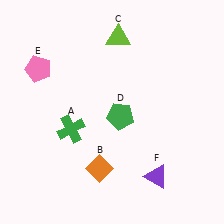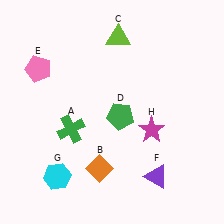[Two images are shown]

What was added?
A cyan hexagon (G), a magenta star (H) were added in Image 2.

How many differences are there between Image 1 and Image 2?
There are 2 differences between the two images.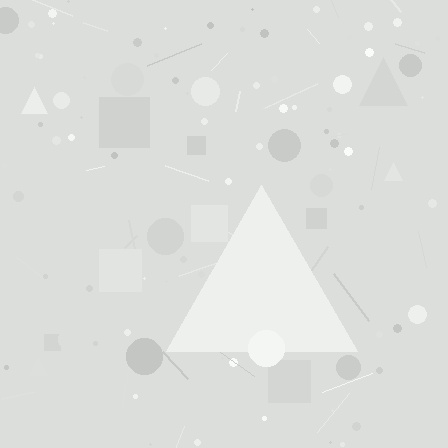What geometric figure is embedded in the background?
A triangle is embedded in the background.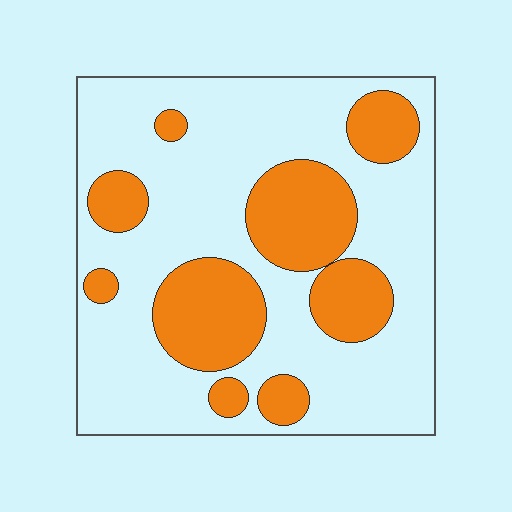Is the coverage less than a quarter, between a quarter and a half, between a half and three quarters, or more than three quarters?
Between a quarter and a half.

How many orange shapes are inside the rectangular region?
9.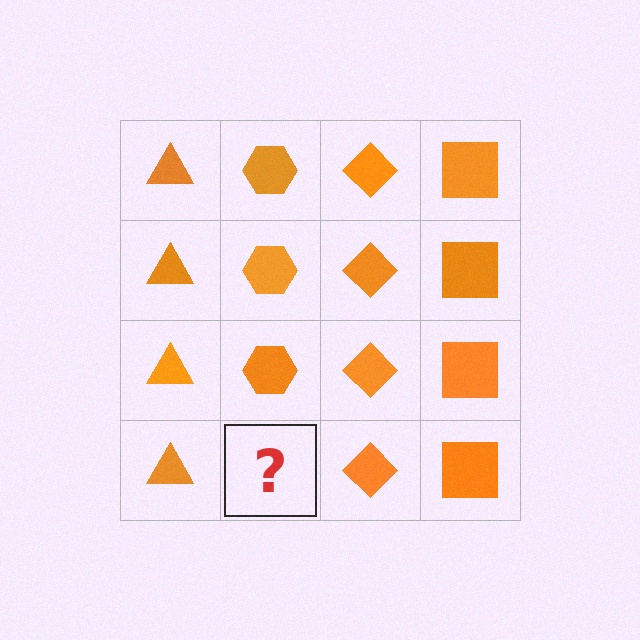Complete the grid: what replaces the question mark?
The question mark should be replaced with an orange hexagon.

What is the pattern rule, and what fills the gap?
The rule is that each column has a consistent shape. The gap should be filled with an orange hexagon.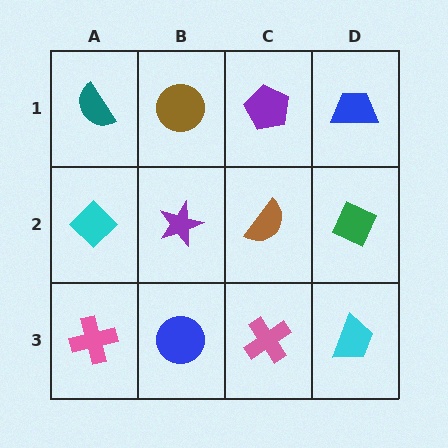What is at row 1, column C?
A purple pentagon.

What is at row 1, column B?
A brown circle.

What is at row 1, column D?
A blue trapezoid.